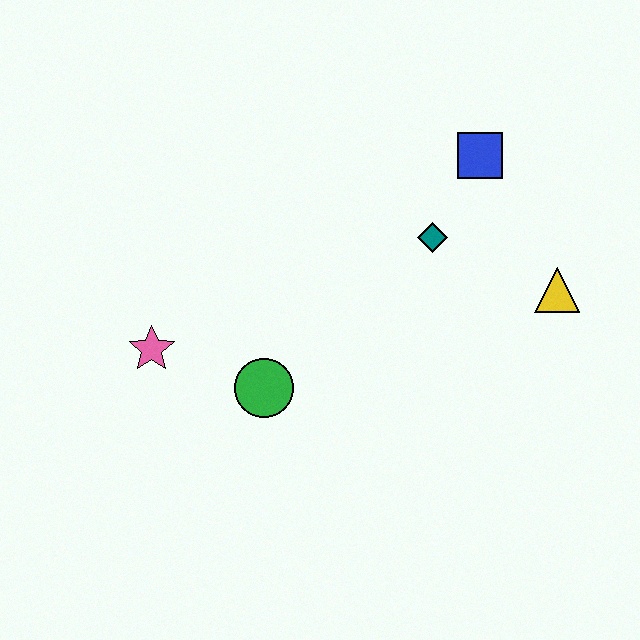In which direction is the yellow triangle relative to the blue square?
The yellow triangle is below the blue square.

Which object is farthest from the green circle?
The blue square is farthest from the green circle.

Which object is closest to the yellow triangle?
The teal diamond is closest to the yellow triangle.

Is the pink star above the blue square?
No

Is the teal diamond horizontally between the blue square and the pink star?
Yes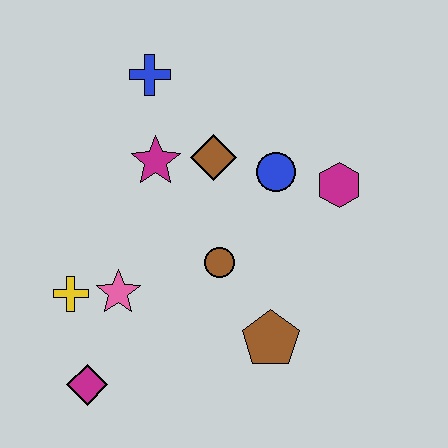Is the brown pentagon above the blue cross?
No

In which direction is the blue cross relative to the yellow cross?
The blue cross is above the yellow cross.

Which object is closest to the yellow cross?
The pink star is closest to the yellow cross.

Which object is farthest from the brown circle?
The blue cross is farthest from the brown circle.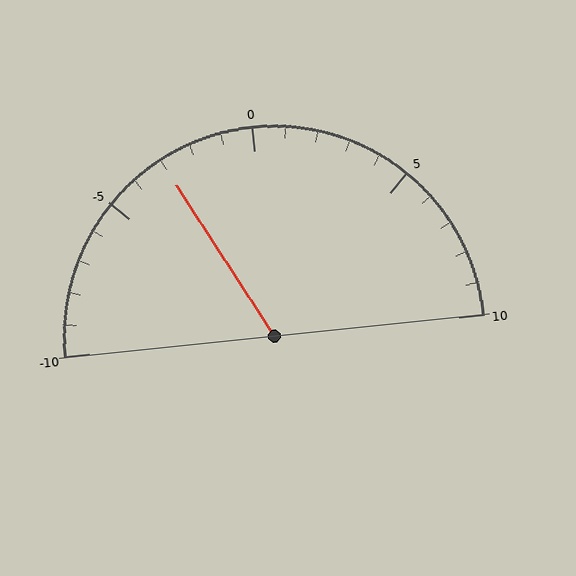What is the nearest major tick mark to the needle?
The nearest major tick mark is -5.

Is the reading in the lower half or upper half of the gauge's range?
The reading is in the lower half of the range (-10 to 10).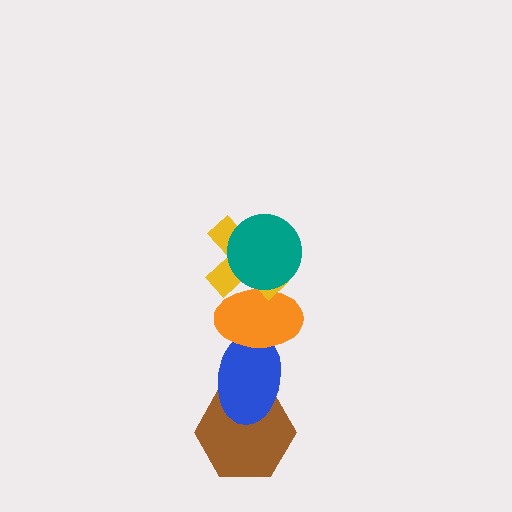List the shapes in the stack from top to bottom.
From top to bottom: the teal circle, the yellow cross, the orange ellipse, the blue ellipse, the brown hexagon.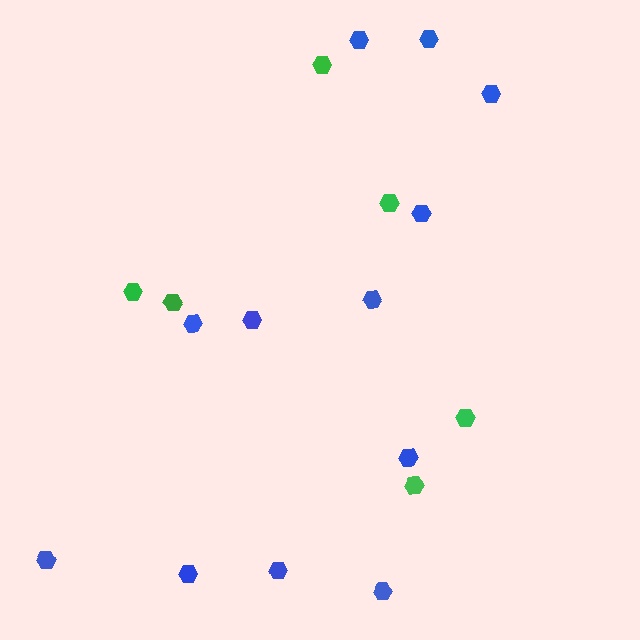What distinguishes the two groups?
There are 2 groups: one group of blue hexagons (12) and one group of green hexagons (6).